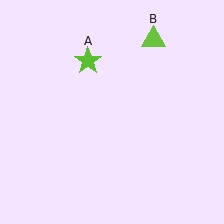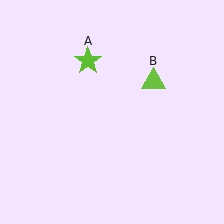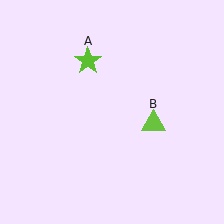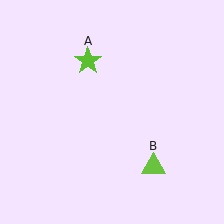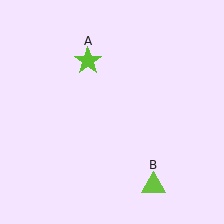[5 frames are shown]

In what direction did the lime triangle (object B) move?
The lime triangle (object B) moved down.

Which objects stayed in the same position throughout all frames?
Lime star (object A) remained stationary.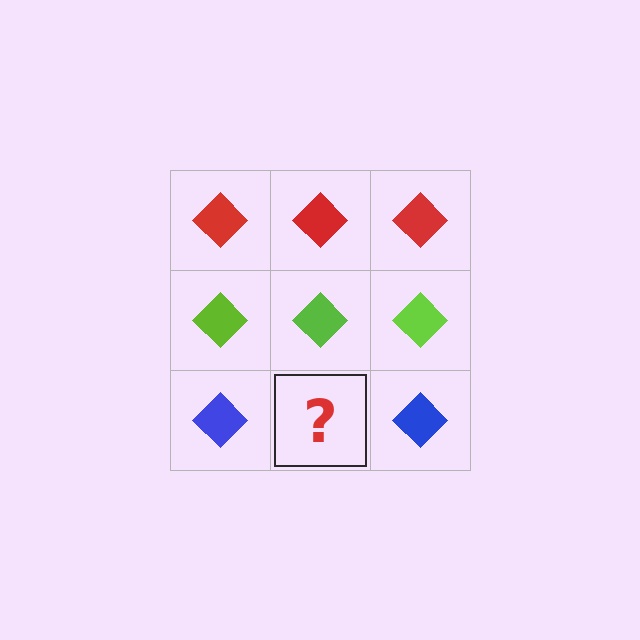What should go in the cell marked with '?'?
The missing cell should contain a blue diamond.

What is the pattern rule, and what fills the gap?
The rule is that each row has a consistent color. The gap should be filled with a blue diamond.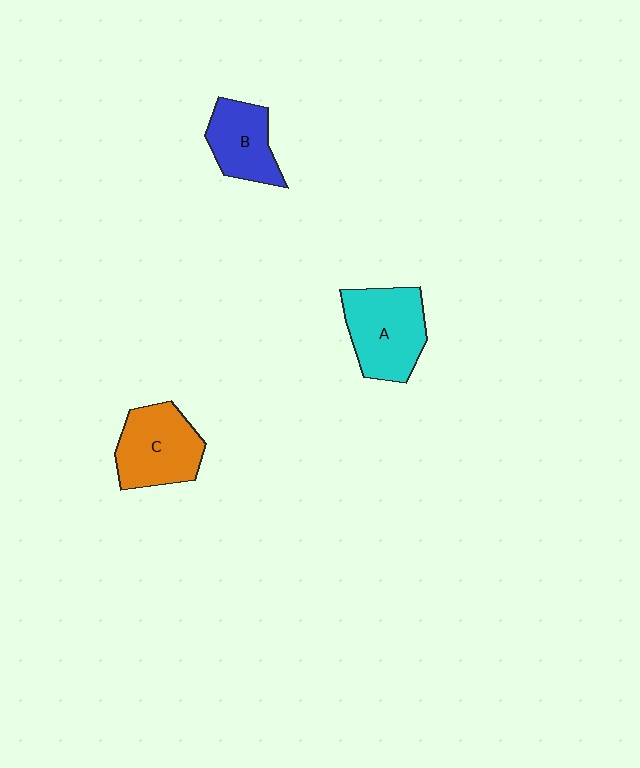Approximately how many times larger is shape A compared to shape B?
Approximately 1.4 times.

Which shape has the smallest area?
Shape B (blue).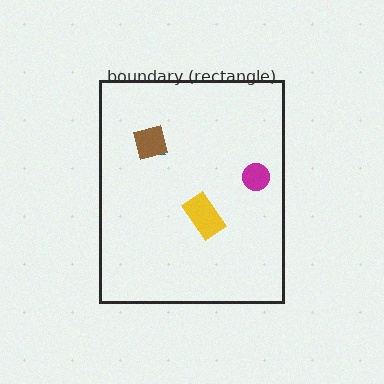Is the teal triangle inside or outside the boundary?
Inside.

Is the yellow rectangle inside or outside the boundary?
Inside.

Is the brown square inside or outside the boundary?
Inside.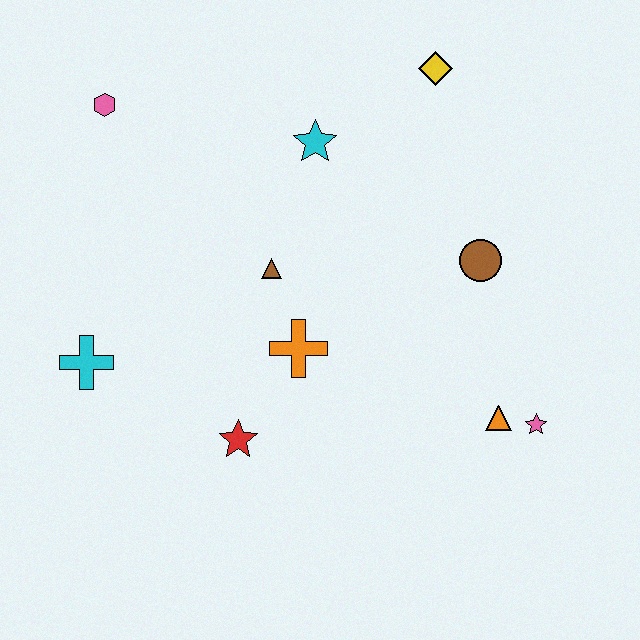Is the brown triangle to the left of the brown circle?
Yes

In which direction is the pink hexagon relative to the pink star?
The pink hexagon is to the left of the pink star.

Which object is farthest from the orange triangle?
The pink hexagon is farthest from the orange triangle.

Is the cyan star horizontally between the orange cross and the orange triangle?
Yes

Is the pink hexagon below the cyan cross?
No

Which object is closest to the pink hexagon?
The cyan star is closest to the pink hexagon.